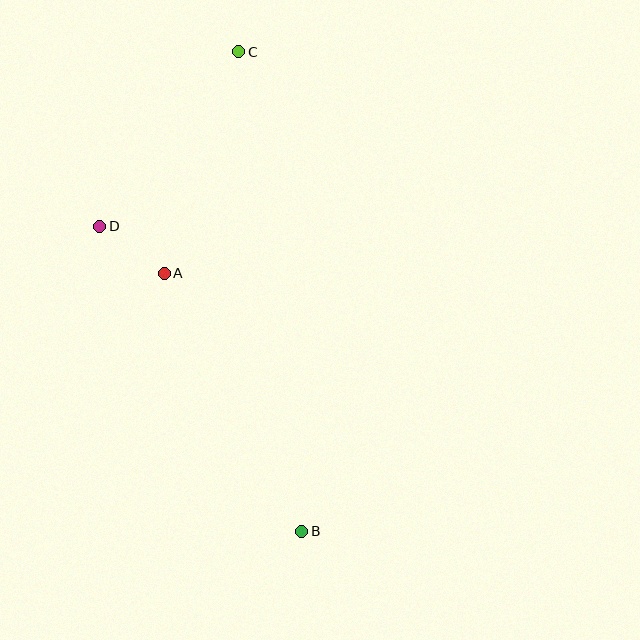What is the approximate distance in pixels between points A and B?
The distance between A and B is approximately 292 pixels.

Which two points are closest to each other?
Points A and D are closest to each other.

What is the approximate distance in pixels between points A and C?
The distance between A and C is approximately 234 pixels.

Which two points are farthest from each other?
Points B and C are farthest from each other.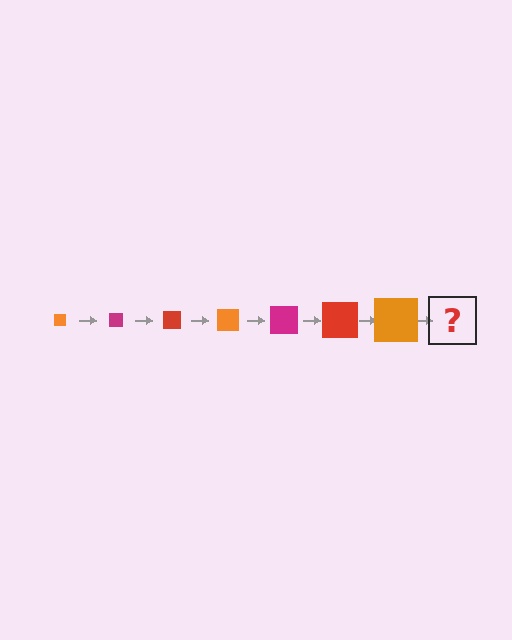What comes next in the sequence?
The next element should be a magenta square, larger than the previous one.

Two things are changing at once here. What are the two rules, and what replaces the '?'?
The two rules are that the square grows larger each step and the color cycles through orange, magenta, and red. The '?' should be a magenta square, larger than the previous one.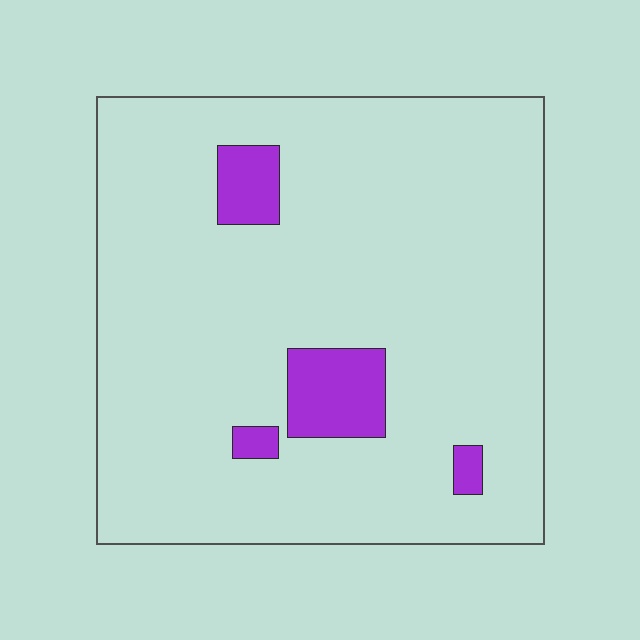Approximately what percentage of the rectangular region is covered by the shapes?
Approximately 10%.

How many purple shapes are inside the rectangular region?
4.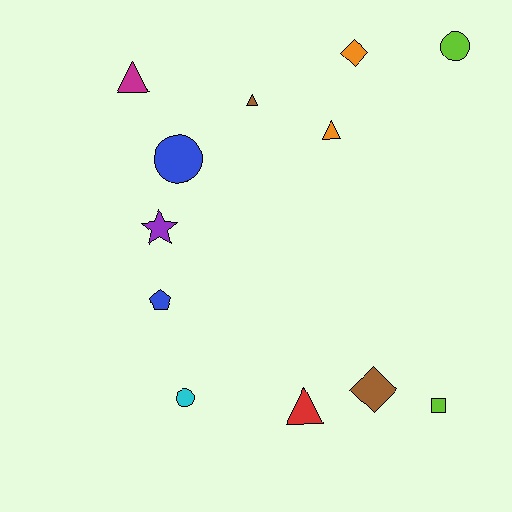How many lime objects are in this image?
There are 2 lime objects.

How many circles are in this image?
There are 3 circles.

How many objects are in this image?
There are 12 objects.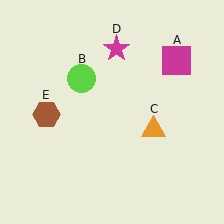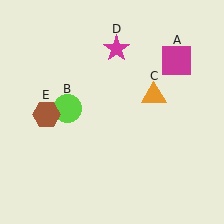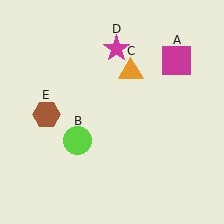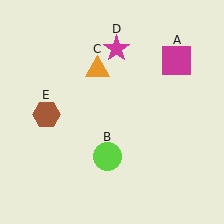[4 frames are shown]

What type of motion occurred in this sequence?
The lime circle (object B), orange triangle (object C) rotated counterclockwise around the center of the scene.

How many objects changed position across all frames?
2 objects changed position: lime circle (object B), orange triangle (object C).